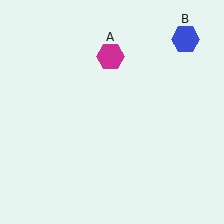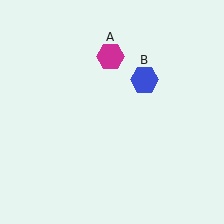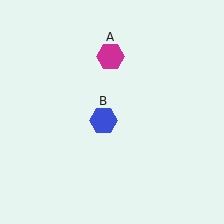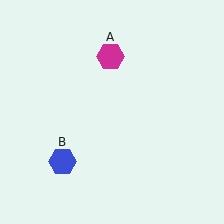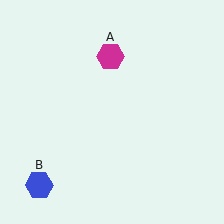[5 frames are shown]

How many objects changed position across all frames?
1 object changed position: blue hexagon (object B).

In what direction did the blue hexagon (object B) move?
The blue hexagon (object B) moved down and to the left.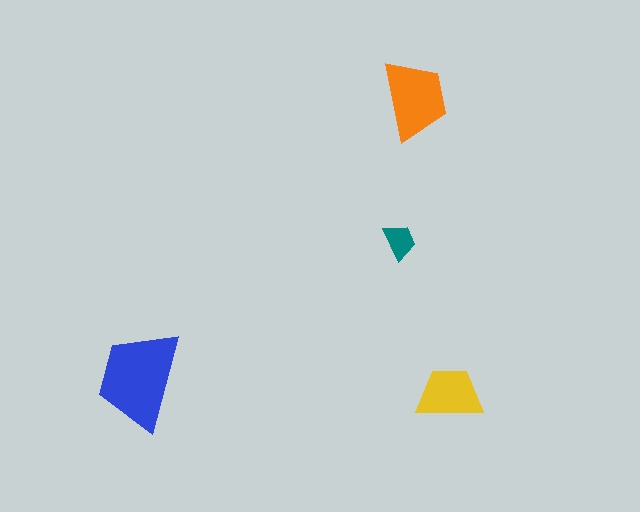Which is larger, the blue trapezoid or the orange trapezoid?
The blue one.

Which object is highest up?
The orange trapezoid is topmost.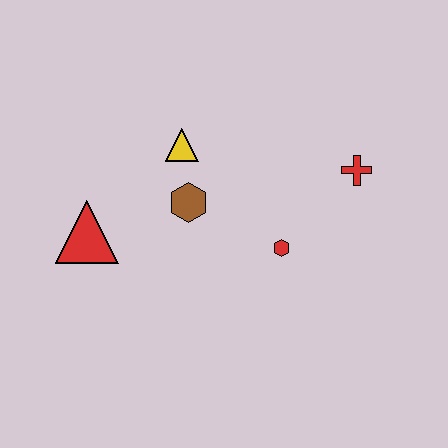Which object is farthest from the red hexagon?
The red triangle is farthest from the red hexagon.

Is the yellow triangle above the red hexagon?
Yes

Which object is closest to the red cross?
The red hexagon is closest to the red cross.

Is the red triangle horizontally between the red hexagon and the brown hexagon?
No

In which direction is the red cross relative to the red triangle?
The red cross is to the right of the red triangle.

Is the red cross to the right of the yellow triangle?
Yes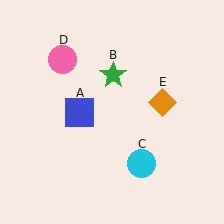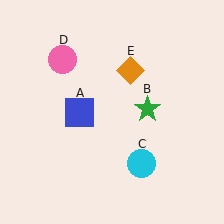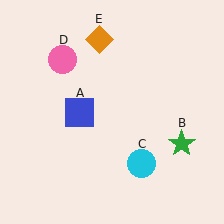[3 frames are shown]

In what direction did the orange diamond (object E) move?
The orange diamond (object E) moved up and to the left.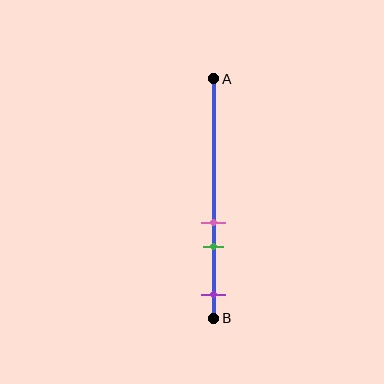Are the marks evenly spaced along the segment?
No, the marks are not evenly spaced.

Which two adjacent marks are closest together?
The pink and green marks are the closest adjacent pair.